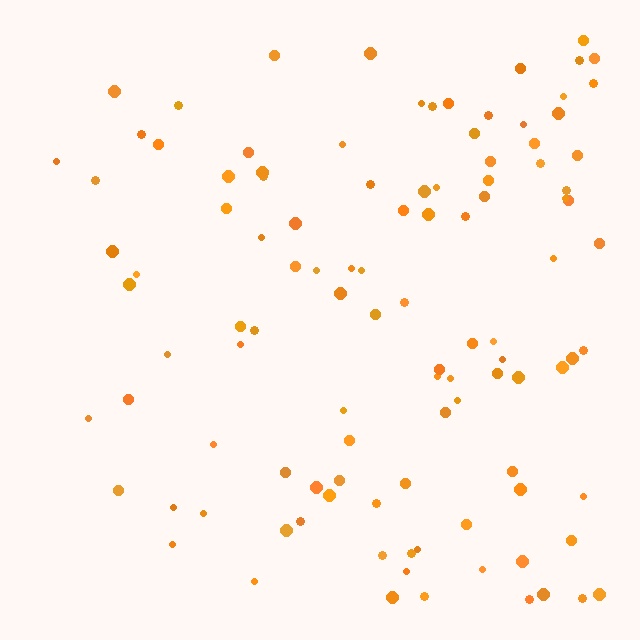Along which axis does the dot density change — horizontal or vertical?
Horizontal.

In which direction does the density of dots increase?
From left to right, with the right side densest.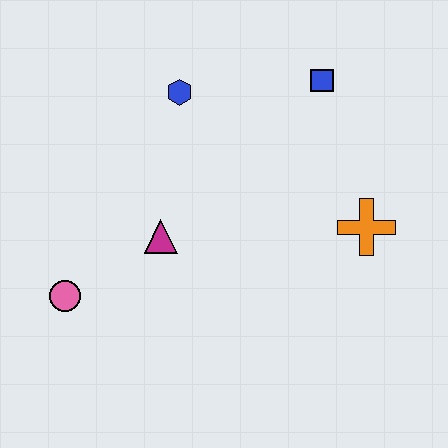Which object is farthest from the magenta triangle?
The blue square is farthest from the magenta triangle.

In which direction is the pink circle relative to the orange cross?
The pink circle is to the left of the orange cross.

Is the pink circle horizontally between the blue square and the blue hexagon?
No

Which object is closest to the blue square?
The blue hexagon is closest to the blue square.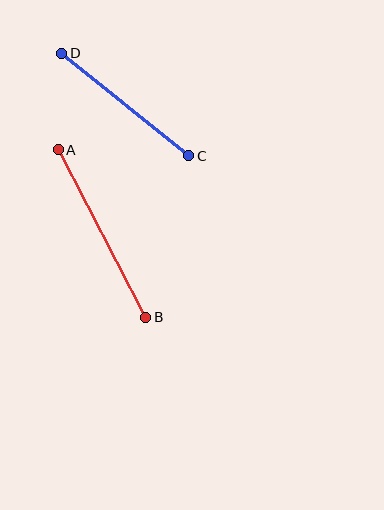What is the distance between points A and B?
The distance is approximately 189 pixels.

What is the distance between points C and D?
The distance is approximately 163 pixels.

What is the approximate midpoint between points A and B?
The midpoint is at approximately (102, 233) pixels.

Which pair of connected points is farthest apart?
Points A and B are farthest apart.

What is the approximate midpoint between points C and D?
The midpoint is at approximately (125, 104) pixels.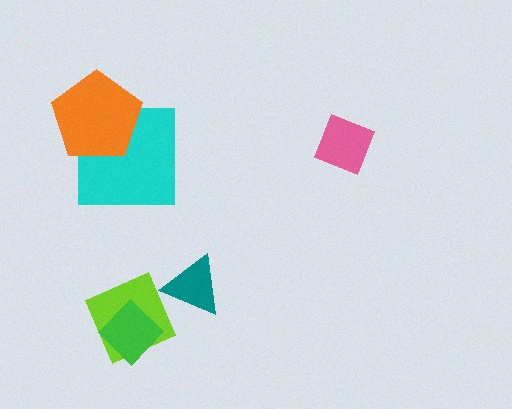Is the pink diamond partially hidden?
No, no other shape covers it.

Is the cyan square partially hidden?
Yes, it is partially covered by another shape.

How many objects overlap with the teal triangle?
0 objects overlap with the teal triangle.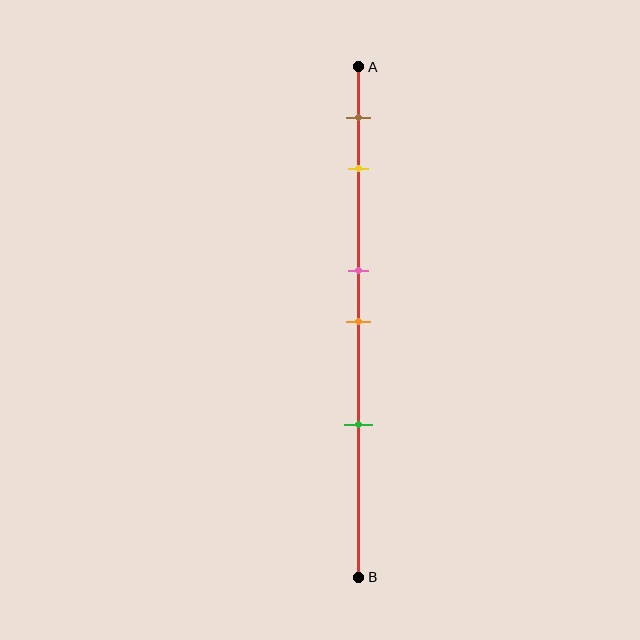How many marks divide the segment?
There are 5 marks dividing the segment.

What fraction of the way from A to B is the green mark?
The green mark is approximately 70% (0.7) of the way from A to B.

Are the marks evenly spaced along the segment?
No, the marks are not evenly spaced.